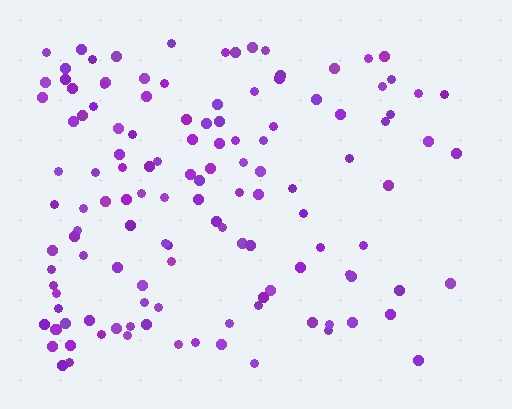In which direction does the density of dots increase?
From right to left, with the left side densest.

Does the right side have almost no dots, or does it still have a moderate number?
Still a moderate number, just noticeably fewer than the left.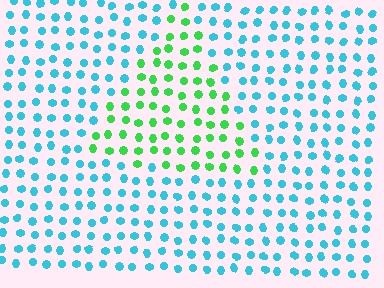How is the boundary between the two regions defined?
The boundary is defined purely by a slight shift in hue (about 60 degrees). Spacing, size, and orientation are identical on both sides.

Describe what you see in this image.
The image is filled with small cyan elements in a uniform arrangement. A triangle-shaped region is visible where the elements are tinted to a slightly different hue, forming a subtle color boundary.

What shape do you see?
I see a triangle.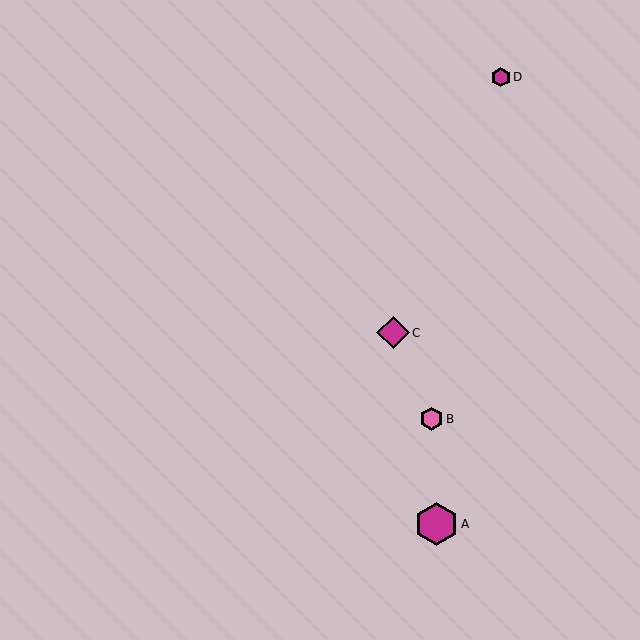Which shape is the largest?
The magenta hexagon (labeled A) is the largest.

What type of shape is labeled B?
Shape B is a pink hexagon.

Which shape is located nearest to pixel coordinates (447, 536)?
The magenta hexagon (labeled A) at (436, 524) is nearest to that location.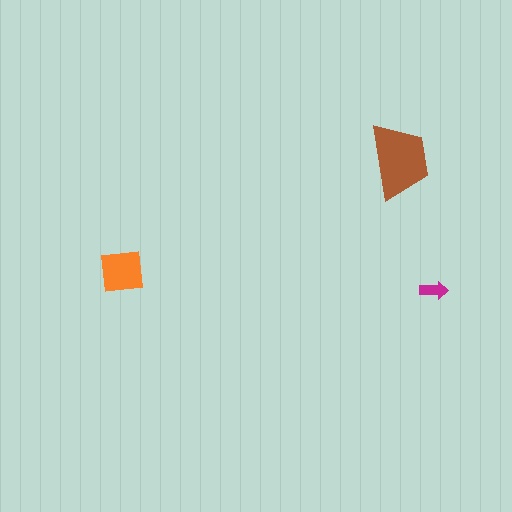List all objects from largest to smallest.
The brown trapezoid, the orange square, the magenta arrow.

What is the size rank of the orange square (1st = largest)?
2nd.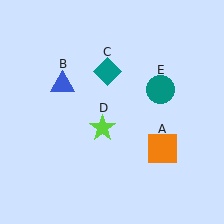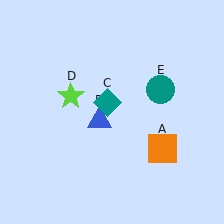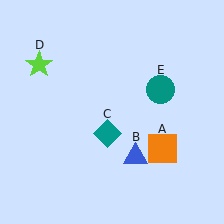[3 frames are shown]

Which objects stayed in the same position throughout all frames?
Orange square (object A) and teal circle (object E) remained stationary.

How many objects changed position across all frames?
3 objects changed position: blue triangle (object B), teal diamond (object C), lime star (object D).